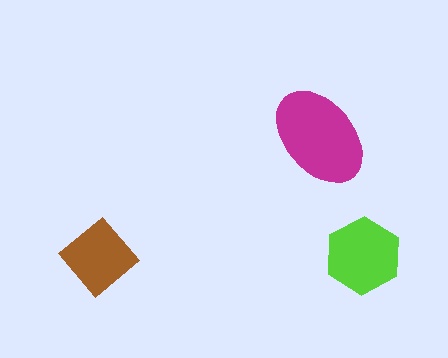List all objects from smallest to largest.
The brown diamond, the lime hexagon, the magenta ellipse.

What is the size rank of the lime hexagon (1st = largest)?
2nd.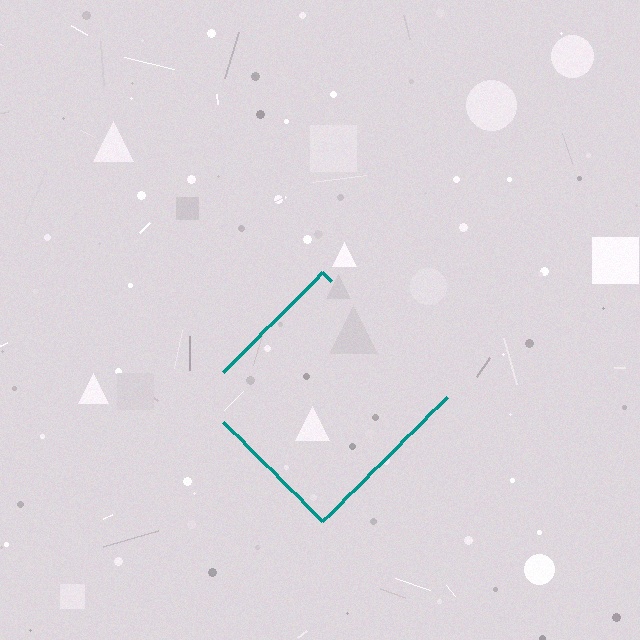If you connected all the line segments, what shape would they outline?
They would outline a diamond.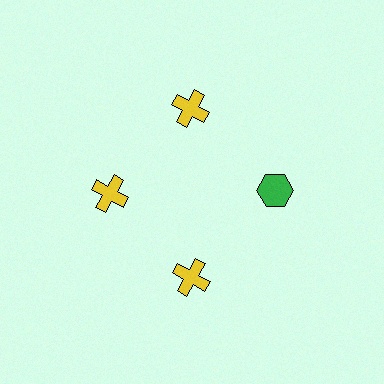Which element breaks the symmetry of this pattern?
The green hexagon at roughly the 3 o'clock position breaks the symmetry. All other shapes are yellow crosses.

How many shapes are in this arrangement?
There are 4 shapes arranged in a ring pattern.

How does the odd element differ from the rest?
It differs in both color (green instead of yellow) and shape (hexagon instead of cross).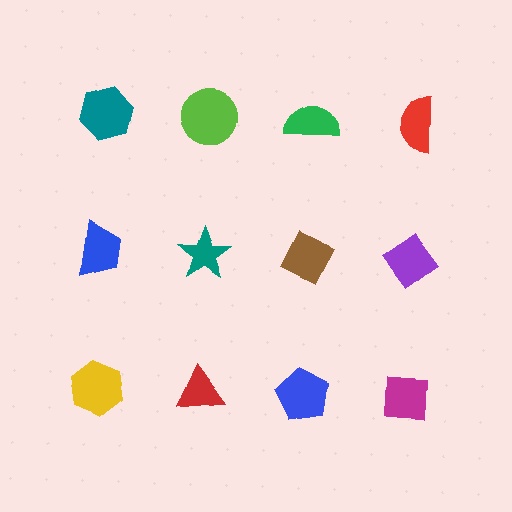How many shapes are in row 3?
4 shapes.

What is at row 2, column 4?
A purple diamond.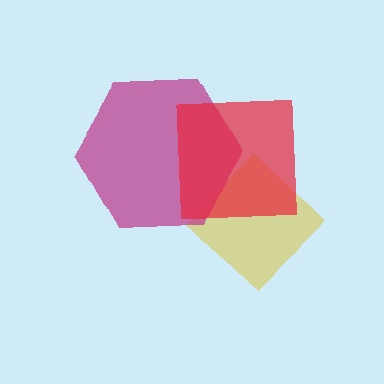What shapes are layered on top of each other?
The layered shapes are: a yellow diamond, a magenta hexagon, a red square.